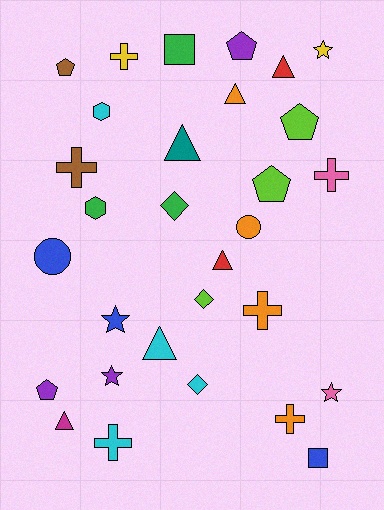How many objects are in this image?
There are 30 objects.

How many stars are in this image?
There are 4 stars.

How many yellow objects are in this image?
There are 2 yellow objects.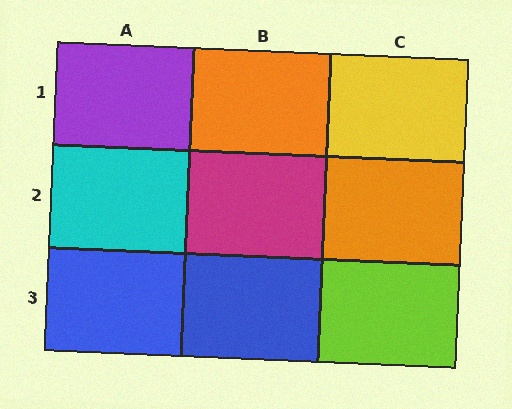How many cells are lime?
1 cell is lime.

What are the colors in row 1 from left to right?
Purple, orange, yellow.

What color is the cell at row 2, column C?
Orange.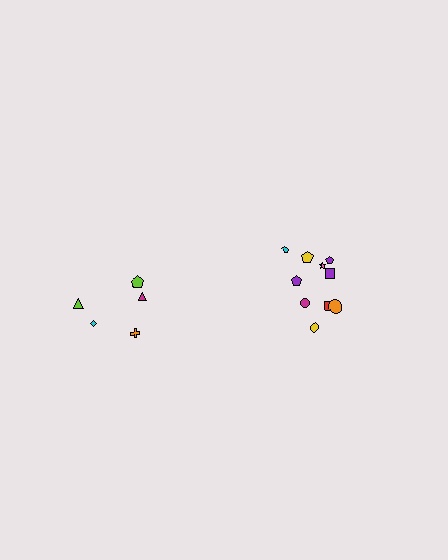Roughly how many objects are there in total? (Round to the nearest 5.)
Roughly 15 objects in total.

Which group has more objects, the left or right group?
The right group.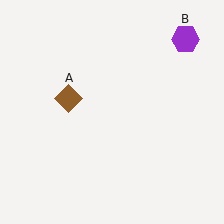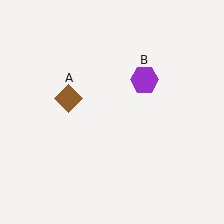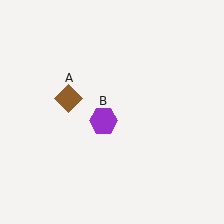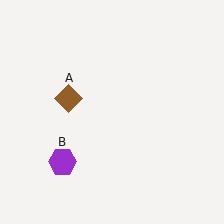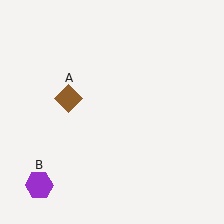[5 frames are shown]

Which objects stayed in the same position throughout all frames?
Brown diamond (object A) remained stationary.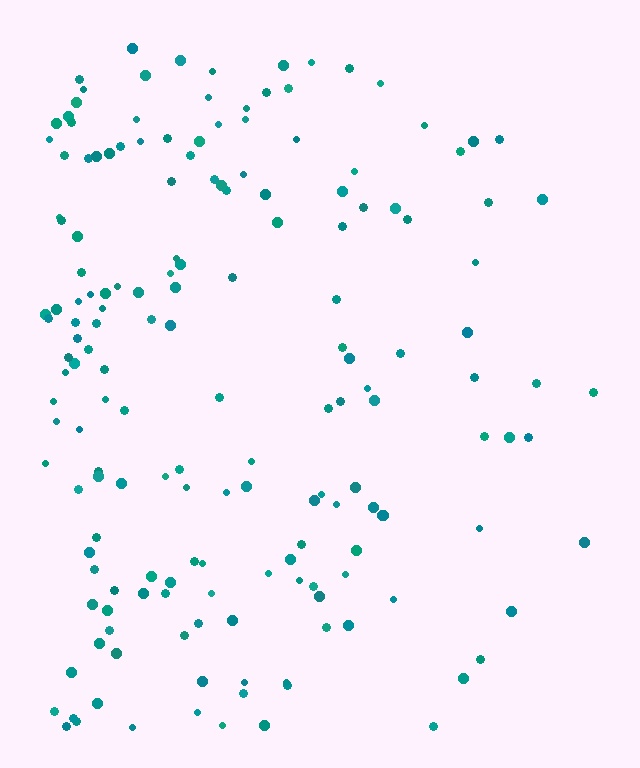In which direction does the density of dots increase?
From right to left, with the left side densest.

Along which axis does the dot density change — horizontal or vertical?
Horizontal.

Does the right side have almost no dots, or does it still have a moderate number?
Still a moderate number, just noticeably fewer than the left.